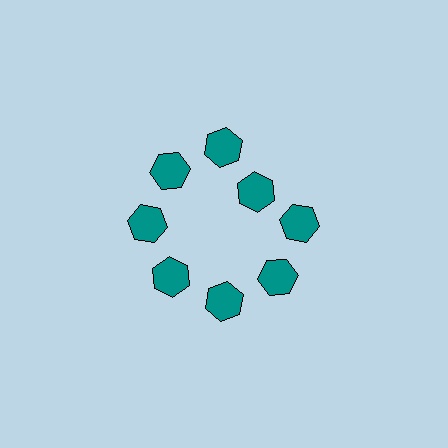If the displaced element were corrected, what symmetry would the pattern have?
It would have 8-fold rotational symmetry — the pattern would map onto itself every 45 degrees.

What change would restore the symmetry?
The symmetry would be restored by moving it outward, back onto the ring so that all 8 hexagons sit at equal angles and equal distance from the center.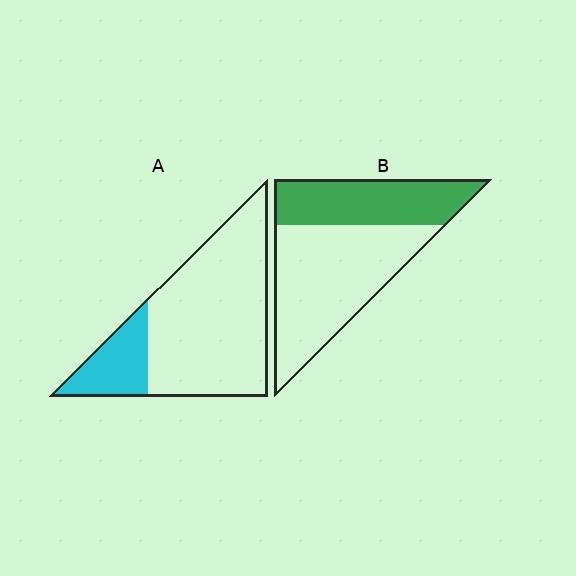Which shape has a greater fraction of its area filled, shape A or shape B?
Shape B.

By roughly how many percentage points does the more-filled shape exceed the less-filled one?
By roughly 15 percentage points (B over A).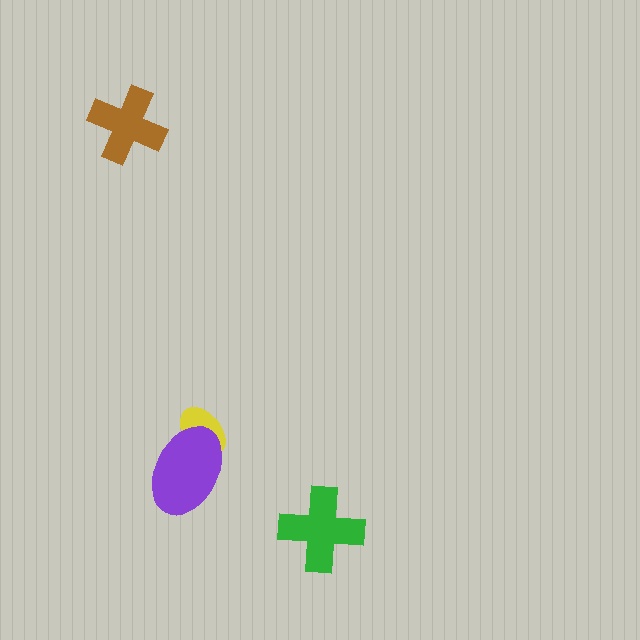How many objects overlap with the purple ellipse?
1 object overlaps with the purple ellipse.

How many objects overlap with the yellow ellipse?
1 object overlaps with the yellow ellipse.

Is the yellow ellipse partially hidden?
Yes, it is partially covered by another shape.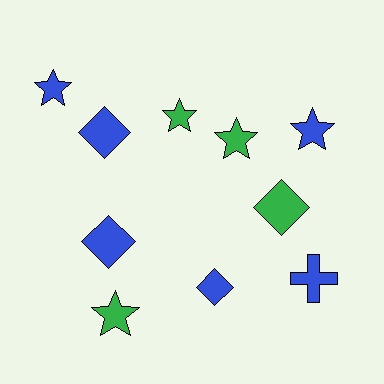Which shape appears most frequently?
Star, with 5 objects.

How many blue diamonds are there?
There are 3 blue diamonds.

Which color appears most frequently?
Blue, with 6 objects.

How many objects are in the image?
There are 10 objects.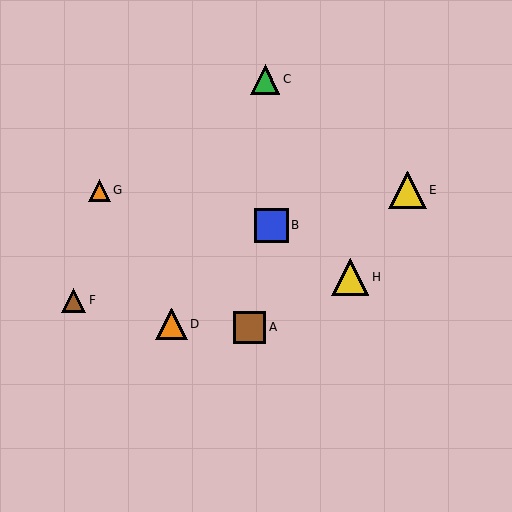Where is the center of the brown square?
The center of the brown square is at (250, 327).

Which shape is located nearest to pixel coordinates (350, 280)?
The yellow triangle (labeled H) at (350, 277) is nearest to that location.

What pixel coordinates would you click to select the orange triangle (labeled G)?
Click at (99, 190) to select the orange triangle G.